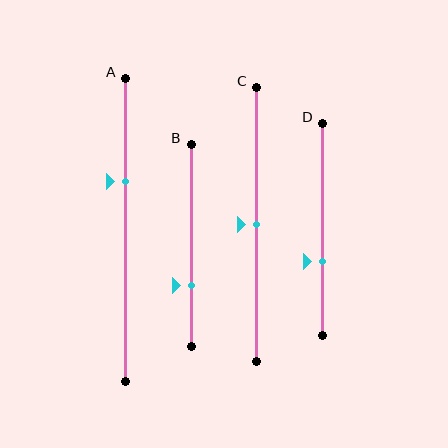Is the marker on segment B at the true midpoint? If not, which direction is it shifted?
No, the marker on segment B is shifted downward by about 20% of the segment length.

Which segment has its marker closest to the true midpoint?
Segment C has its marker closest to the true midpoint.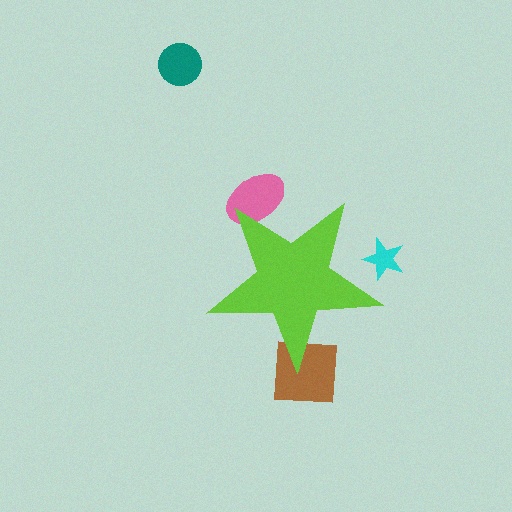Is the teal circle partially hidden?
No, the teal circle is fully visible.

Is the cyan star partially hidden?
Yes, the cyan star is partially hidden behind the lime star.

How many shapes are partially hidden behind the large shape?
3 shapes are partially hidden.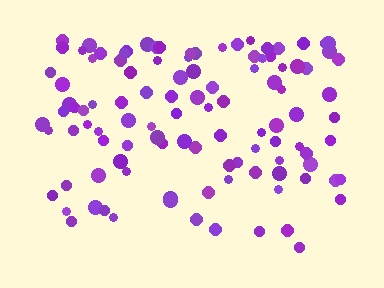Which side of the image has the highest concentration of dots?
The top.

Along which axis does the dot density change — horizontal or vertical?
Vertical.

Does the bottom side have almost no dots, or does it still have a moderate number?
Still a moderate number, just noticeably fewer than the top.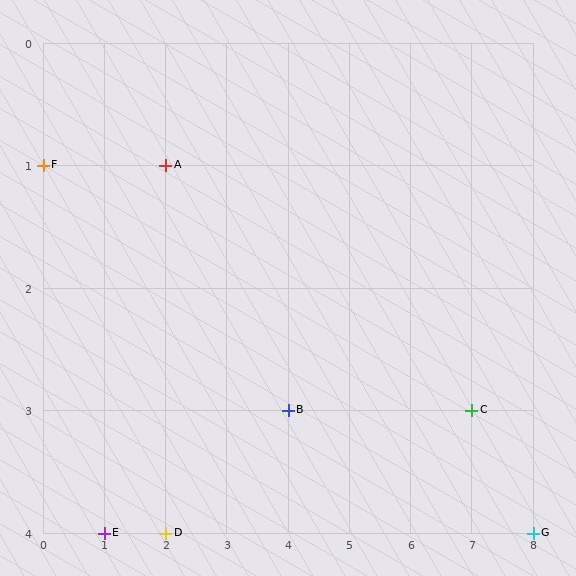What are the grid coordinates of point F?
Point F is at grid coordinates (0, 1).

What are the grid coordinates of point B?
Point B is at grid coordinates (4, 3).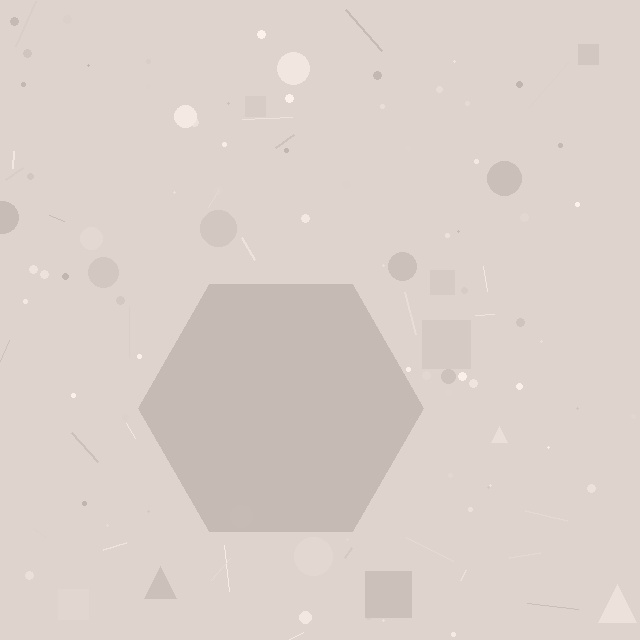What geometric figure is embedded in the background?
A hexagon is embedded in the background.